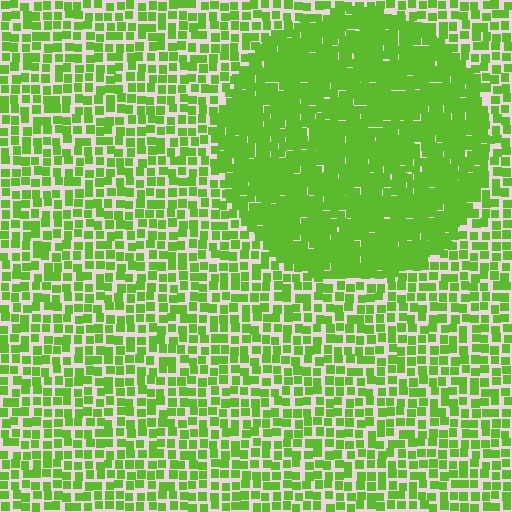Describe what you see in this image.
The image contains small lime elements arranged at two different densities. A circle-shaped region is visible where the elements are more densely packed than the surrounding area.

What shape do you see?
I see a circle.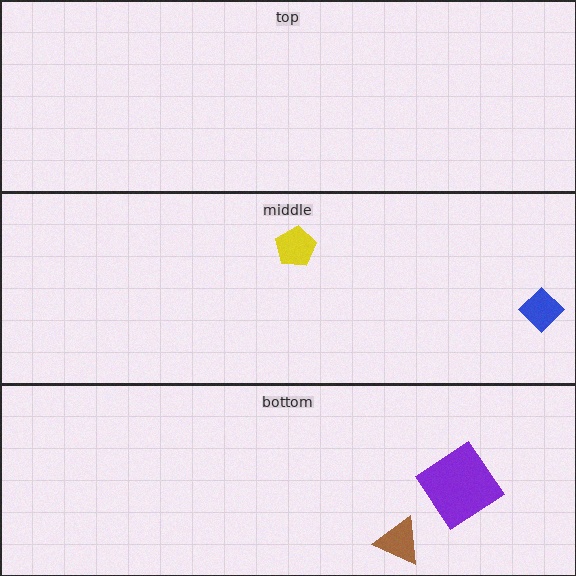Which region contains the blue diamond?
The middle region.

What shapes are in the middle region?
The blue diamond, the yellow pentagon.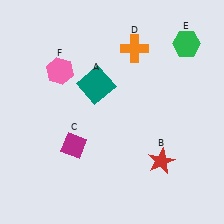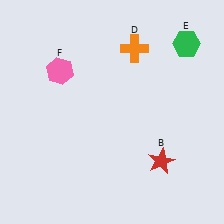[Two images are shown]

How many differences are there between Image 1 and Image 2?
There are 2 differences between the two images.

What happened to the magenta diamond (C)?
The magenta diamond (C) was removed in Image 2. It was in the bottom-left area of Image 1.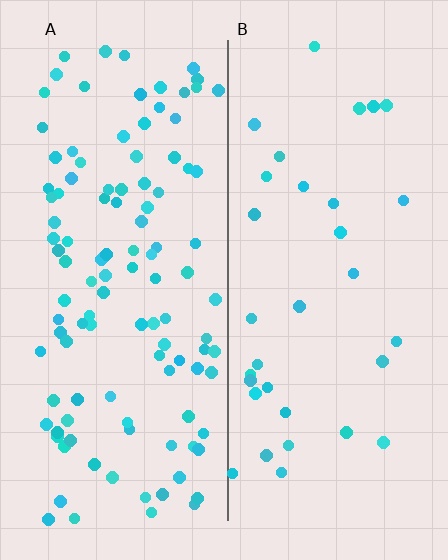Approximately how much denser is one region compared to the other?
Approximately 3.4× — region A over region B.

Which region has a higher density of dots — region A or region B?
A (the left).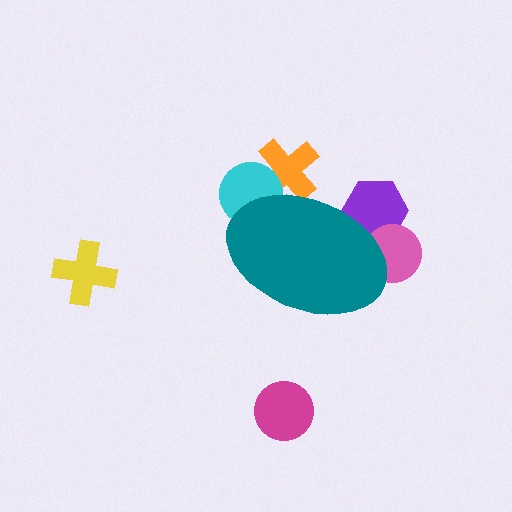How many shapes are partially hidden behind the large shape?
4 shapes are partially hidden.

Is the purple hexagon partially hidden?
Yes, the purple hexagon is partially hidden behind the teal ellipse.